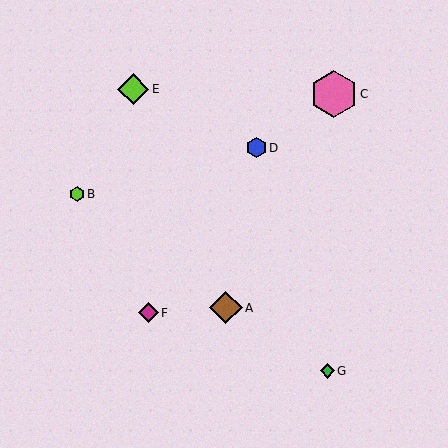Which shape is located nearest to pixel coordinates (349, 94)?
The pink hexagon (labeled C) at (334, 94) is nearest to that location.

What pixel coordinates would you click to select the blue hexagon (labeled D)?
Click at (256, 148) to select the blue hexagon D.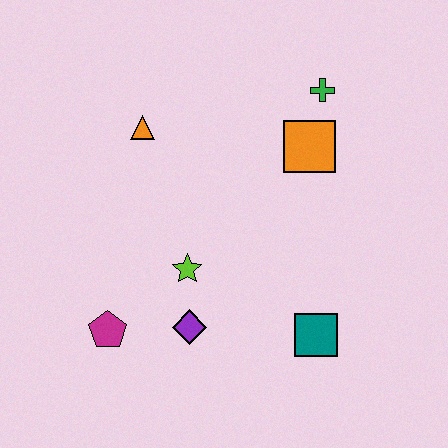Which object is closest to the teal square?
The purple diamond is closest to the teal square.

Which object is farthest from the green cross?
The magenta pentagon is farthest from the green cross.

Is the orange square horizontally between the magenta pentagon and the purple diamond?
No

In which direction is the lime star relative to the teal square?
The lime star is to the left of the teal square.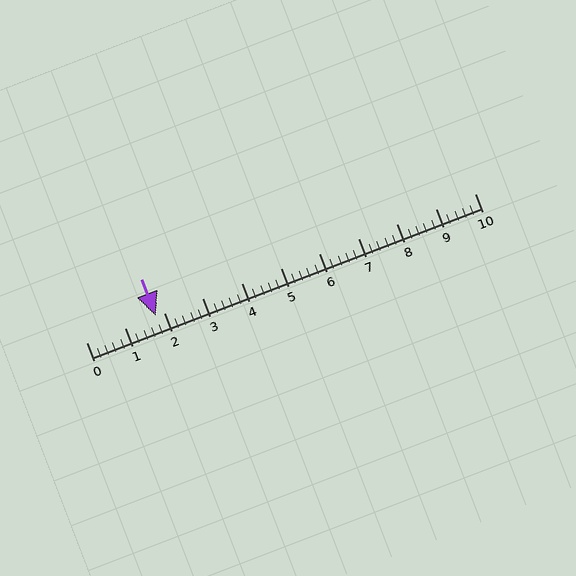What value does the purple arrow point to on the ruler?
The purple arrow points to approximately 1.8.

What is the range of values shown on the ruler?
The ruler shows values from 0 to 10.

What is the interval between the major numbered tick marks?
The major tick marks are spaced 1 units apart.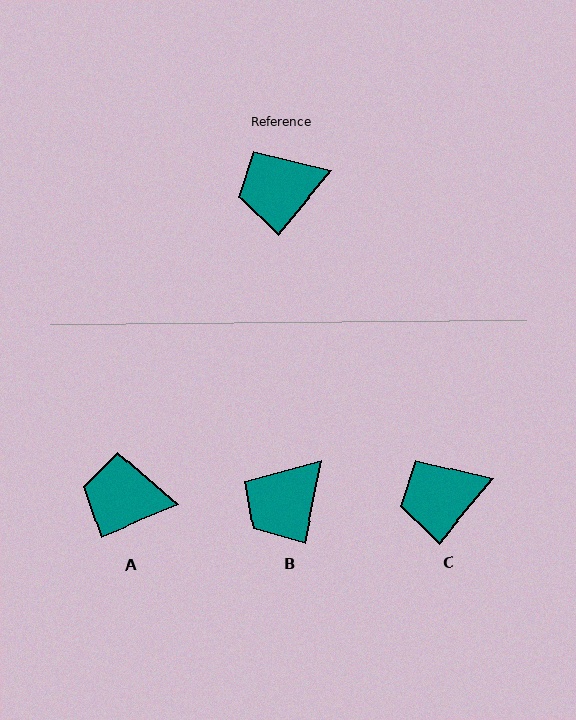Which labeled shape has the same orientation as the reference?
C.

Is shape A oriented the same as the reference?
No, it is off by about 27 degrees.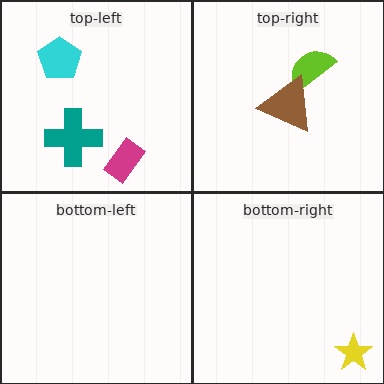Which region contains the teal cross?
The top-left region.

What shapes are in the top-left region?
The magenta rectangle, the cyan pentagon, the teal cross.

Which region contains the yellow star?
The bottom-right region.